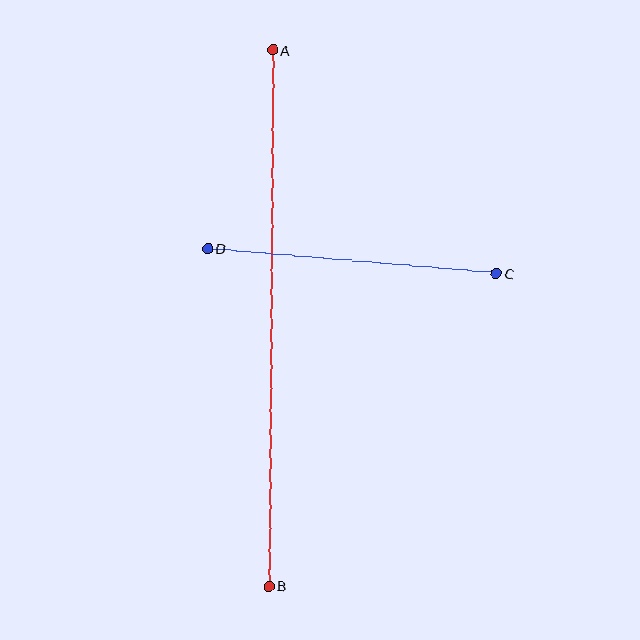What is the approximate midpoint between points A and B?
The midpoint is at approximately (271, 318) pixels.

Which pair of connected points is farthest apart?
Points A and B are farthest apart.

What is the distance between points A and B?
The distance is approximately 536 pixels.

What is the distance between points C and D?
The distance is approximately 289 pixels.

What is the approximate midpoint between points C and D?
The midpoint is at approximately (352, 261) pixels.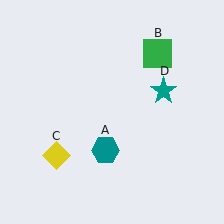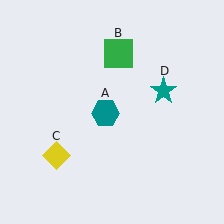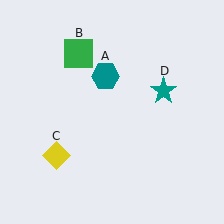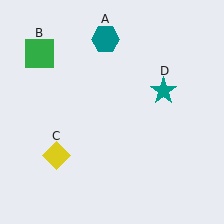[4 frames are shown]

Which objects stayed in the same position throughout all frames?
Yellow diamond (object C) and teal star (object D) remained stationary.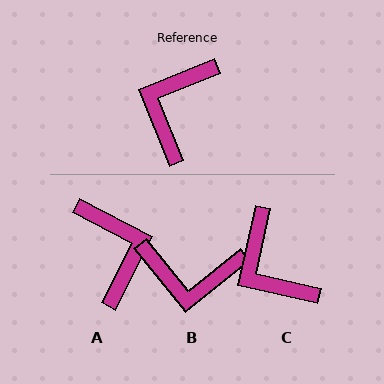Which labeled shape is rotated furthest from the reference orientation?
A, about 139 degrees away.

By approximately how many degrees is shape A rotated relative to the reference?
Approximately 139 degrees clockwise.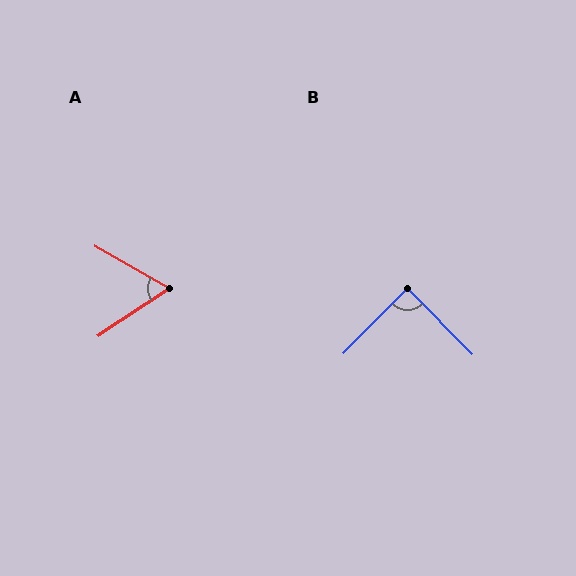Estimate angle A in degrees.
Approximately 64 degrees.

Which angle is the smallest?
A, at approximately 64 degrees.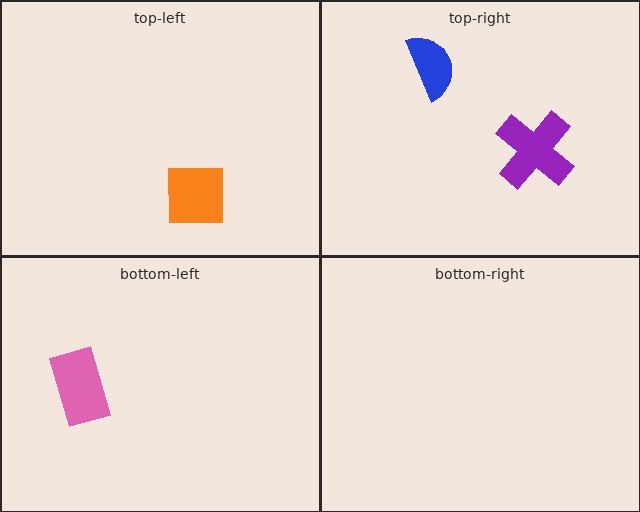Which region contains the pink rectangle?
The bottom-left region.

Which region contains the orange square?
The top-left region.